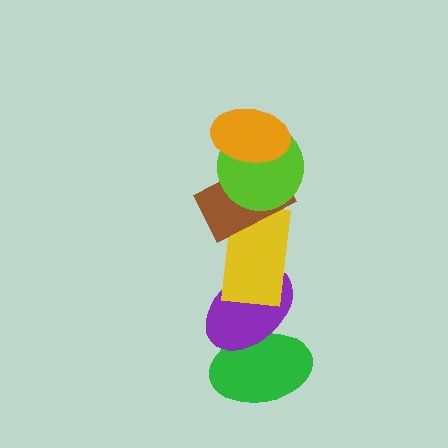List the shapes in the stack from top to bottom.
From top to bottom: the orange ellipse, the lime circle, the brown rectangle, the yellow rectangle, the purple ellipse, the green ellipse.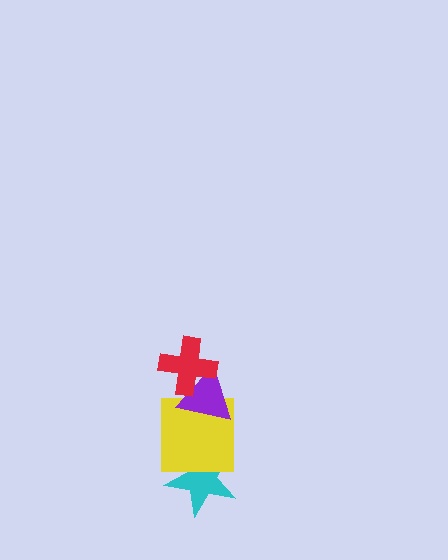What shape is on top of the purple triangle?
The red cross is on top of the purple triangle.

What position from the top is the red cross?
The red cross is 1st from the top.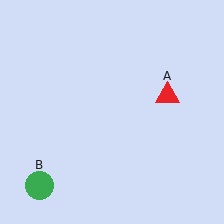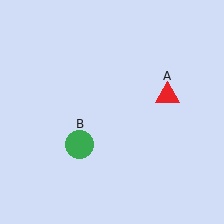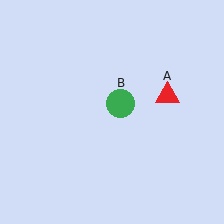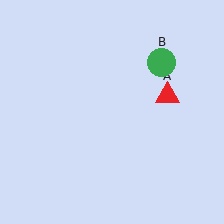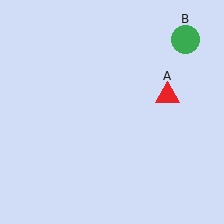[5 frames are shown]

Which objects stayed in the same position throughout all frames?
Red triangle (object A) remained stationary.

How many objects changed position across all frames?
1 object changed position: green circle (object B).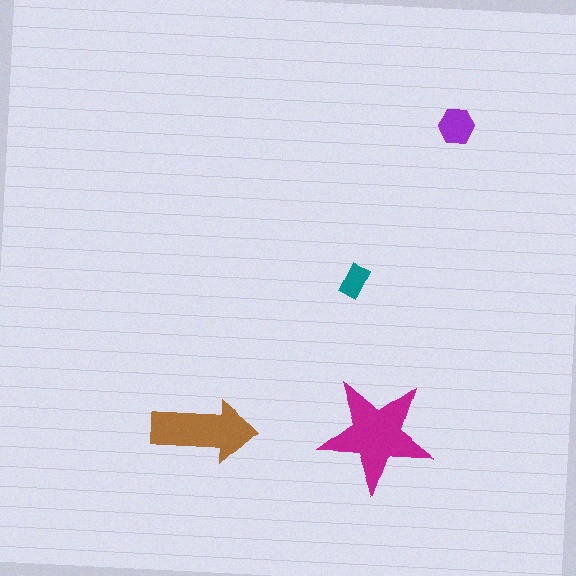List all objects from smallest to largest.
The teal rectangle, the purple hexagon, the brown arrow, the magenta star.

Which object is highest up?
The purple hexagon is topmost.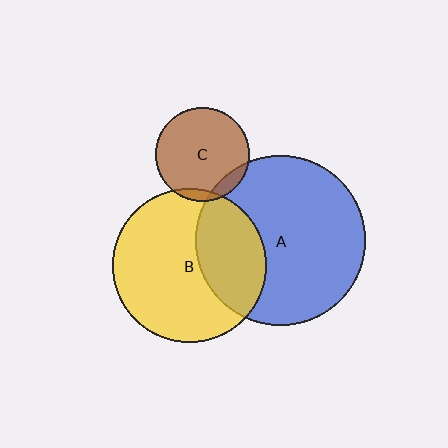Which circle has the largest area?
Circle A (blue).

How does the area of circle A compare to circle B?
Approximately 1.2 times.